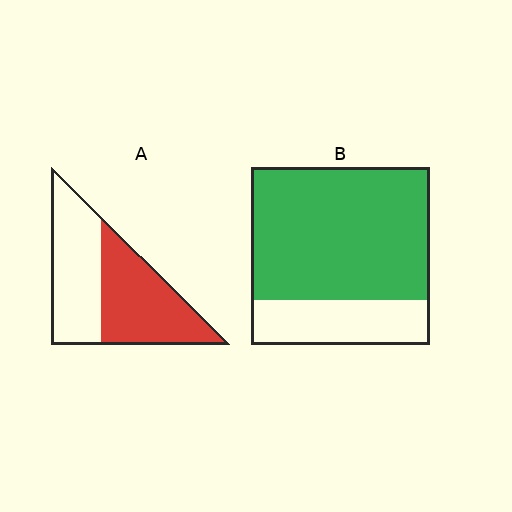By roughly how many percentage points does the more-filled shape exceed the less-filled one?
By roughly 25 percentage points (B over A).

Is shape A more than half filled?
Roughly half.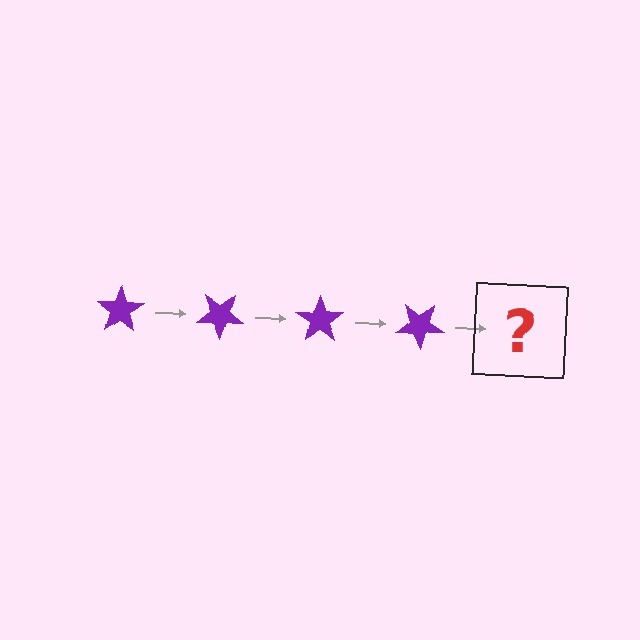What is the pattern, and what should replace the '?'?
The pattern is that the star rotates 35 degrees each step. The '?' should be a purple star rotated 140 degrees.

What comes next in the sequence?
The next element should be a purple star rotated 140 degrees.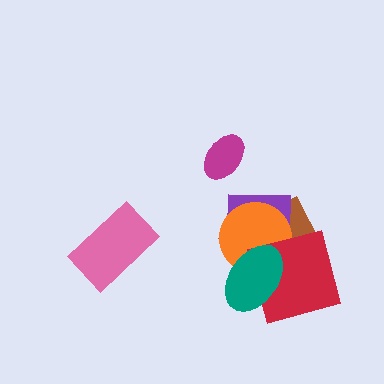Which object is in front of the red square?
The teal ellipse is in front of the red square.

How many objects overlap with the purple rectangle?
2 objects overlap with the purple rectangle.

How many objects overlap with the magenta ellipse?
0 objects overlap with the magenta ellipse.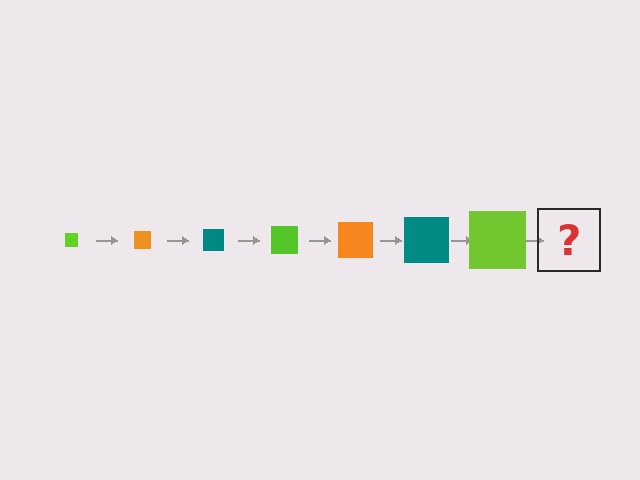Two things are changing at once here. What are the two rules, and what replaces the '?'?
The two rules are that the square grows larger each step and the color cycles through lime, orange, and teal. The '?' should be an orange square, larger than the previous one.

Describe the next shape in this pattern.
It should be an orange square, larger than the previous one.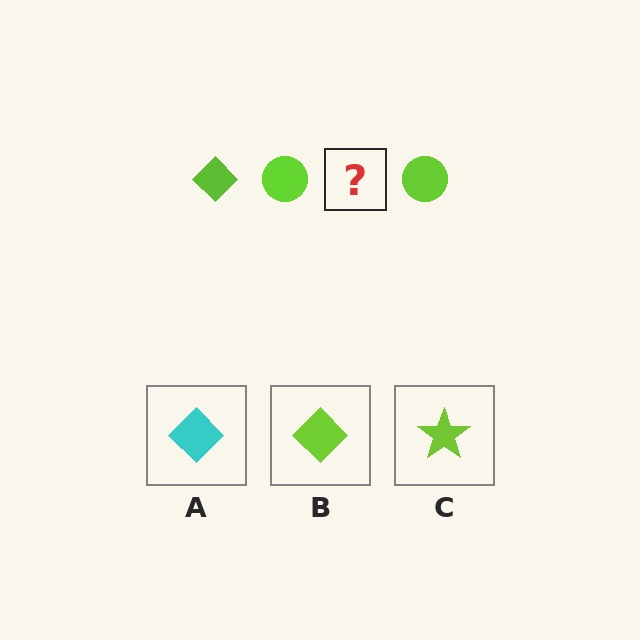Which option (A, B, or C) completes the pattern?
B.